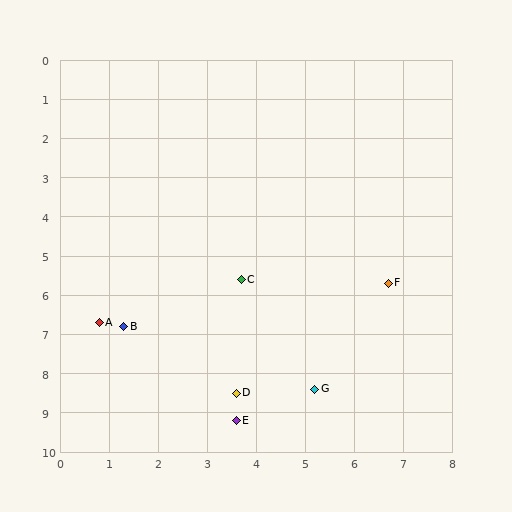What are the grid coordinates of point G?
Point G is at approximately (5.2, 8.4).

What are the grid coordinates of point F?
Point F is at approximately (6.7, 5.7).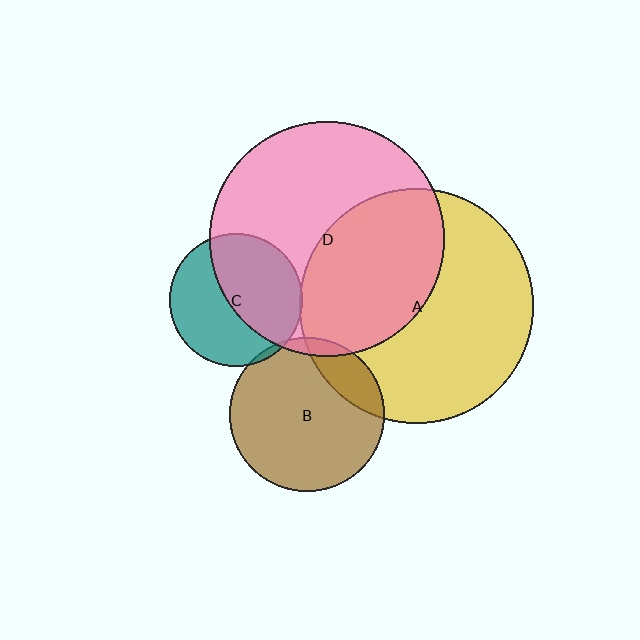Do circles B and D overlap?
Yes.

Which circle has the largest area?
Circle D (pink).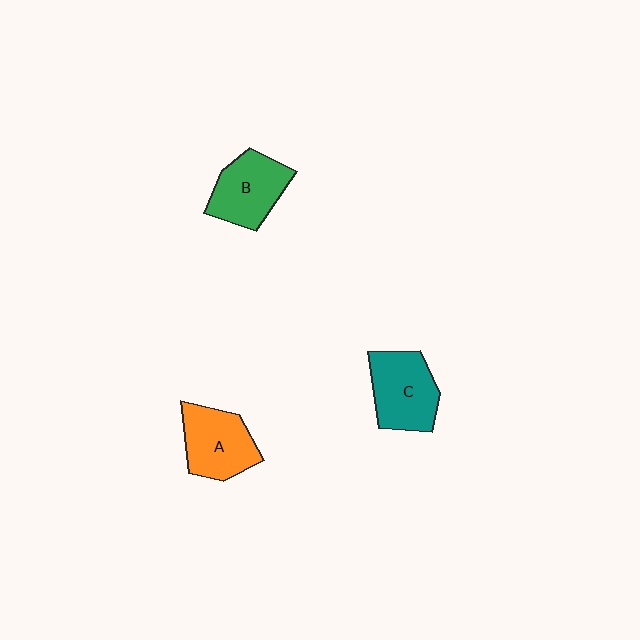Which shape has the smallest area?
Shape B (green).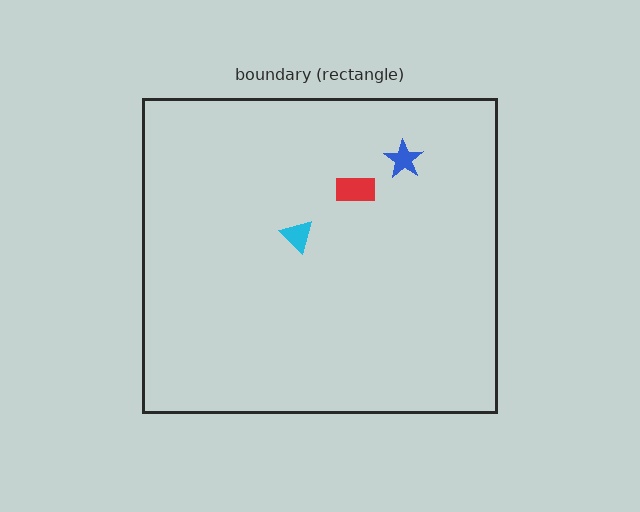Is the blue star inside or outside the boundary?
Inside.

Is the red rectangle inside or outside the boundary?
Inside.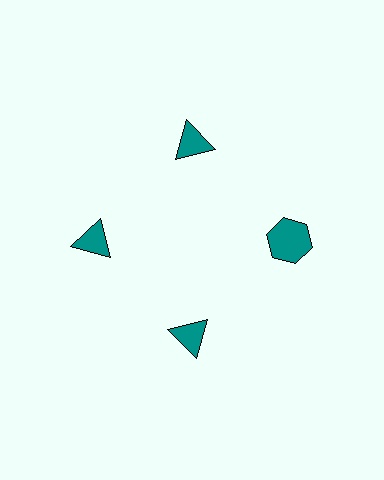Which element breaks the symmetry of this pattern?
The teal hexagon at roughly the 3 o'clock position breaks the symmetry. All other shapes are teal triangles.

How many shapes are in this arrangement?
There are 4 shapes arranged in a ring pattern.